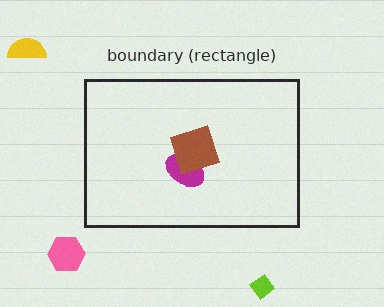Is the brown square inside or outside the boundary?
Inside.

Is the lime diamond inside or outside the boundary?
Outside.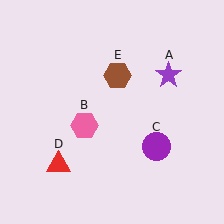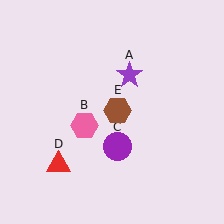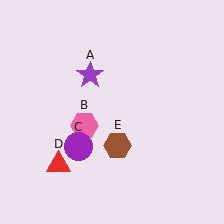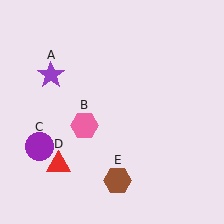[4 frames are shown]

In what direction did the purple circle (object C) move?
The purple circle (object C) moved left.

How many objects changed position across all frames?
3 objects changed position: purple star (object A), purple circle (object C), brown hexagon (object E).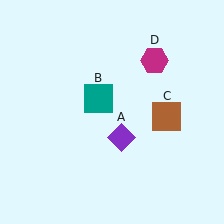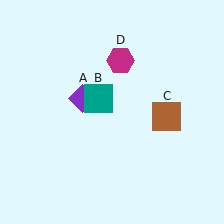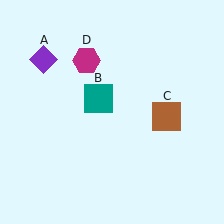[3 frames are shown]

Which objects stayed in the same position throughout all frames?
Teal square (object B) and brown square (object C) remained stationary.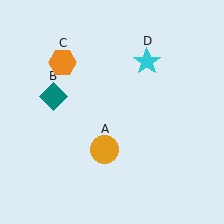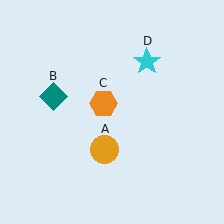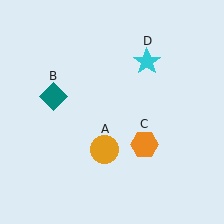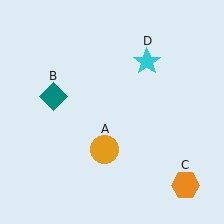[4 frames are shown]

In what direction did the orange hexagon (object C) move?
The orange hexagon (object C) moved down and to the right.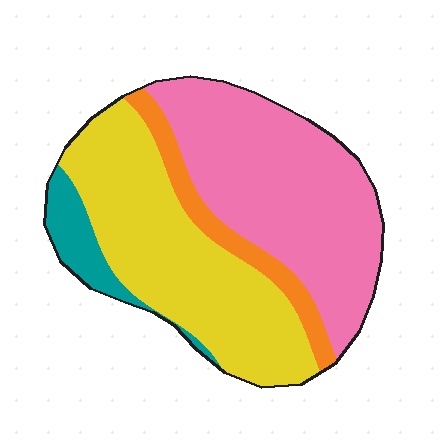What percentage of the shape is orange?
Orange covers about 10% of the shape.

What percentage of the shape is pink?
Pink takes up about two fifths (2/5) of the shape.